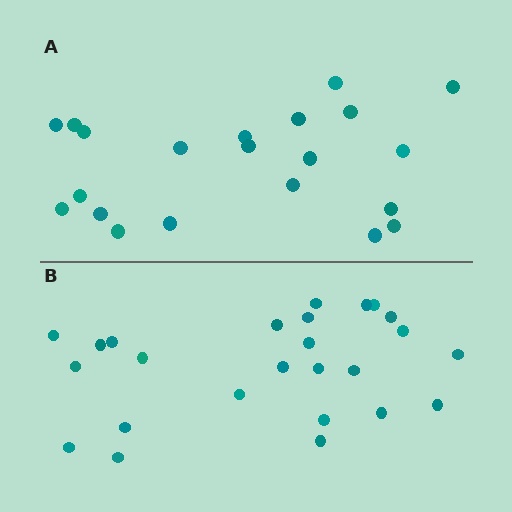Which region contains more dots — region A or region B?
Region B (the bottom region) has more dots.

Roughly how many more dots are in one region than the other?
Region B has about 4 more dots than region A.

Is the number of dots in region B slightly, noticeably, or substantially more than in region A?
Region B has only slightly more — the two regions are fairly close. The ratio is roughly 1.2 to 1.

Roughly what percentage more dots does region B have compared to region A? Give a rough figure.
About 20% more.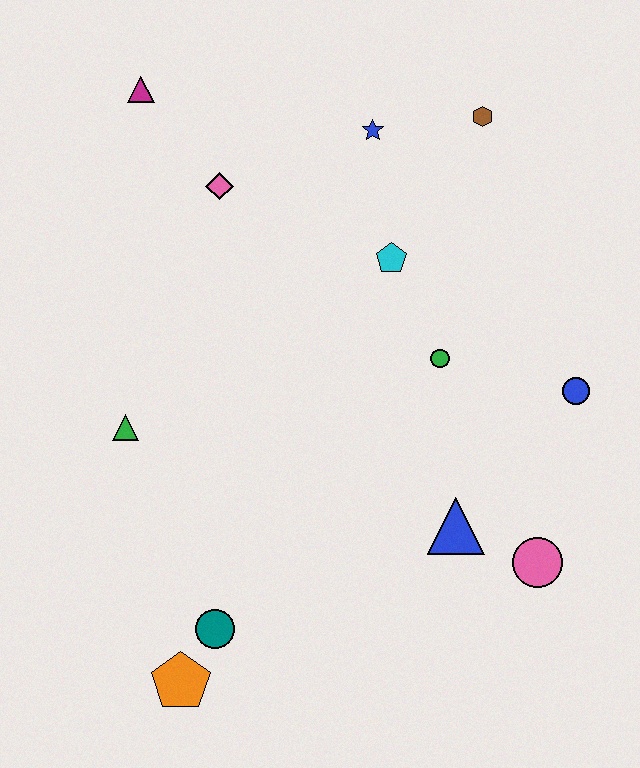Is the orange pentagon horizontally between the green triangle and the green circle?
Yes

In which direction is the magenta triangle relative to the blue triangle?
The magenta triangle is above the blue triangle.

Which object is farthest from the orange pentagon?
The brown hexagon is farthest from the orange pentagon.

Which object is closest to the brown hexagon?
The blue star is closest to the brown hexagon.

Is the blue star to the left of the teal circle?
No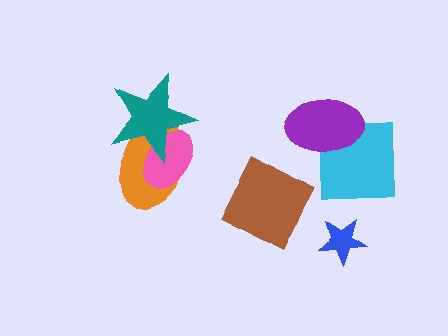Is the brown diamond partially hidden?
No, no other shape covers it.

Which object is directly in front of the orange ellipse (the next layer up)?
The pink ellipse is directly in front of the orange ellipse.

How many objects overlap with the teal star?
2 objects overlap with the teal star.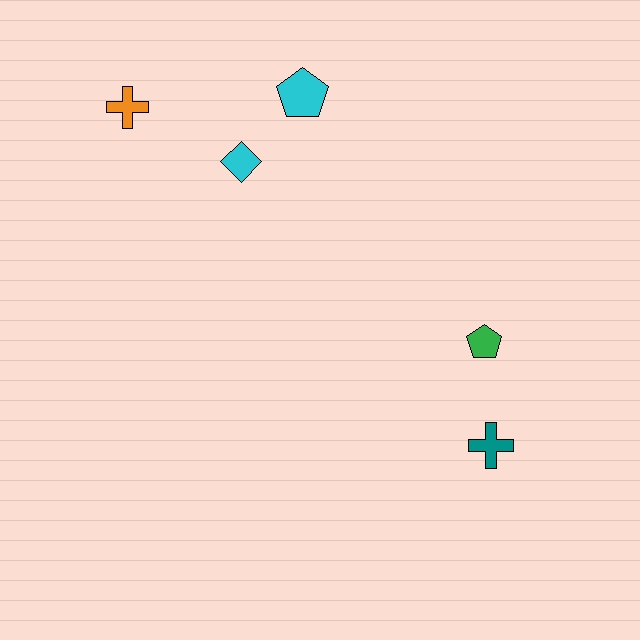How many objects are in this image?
There are 5 objects.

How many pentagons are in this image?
There are 2 pentagons.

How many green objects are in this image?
There is 1 green object.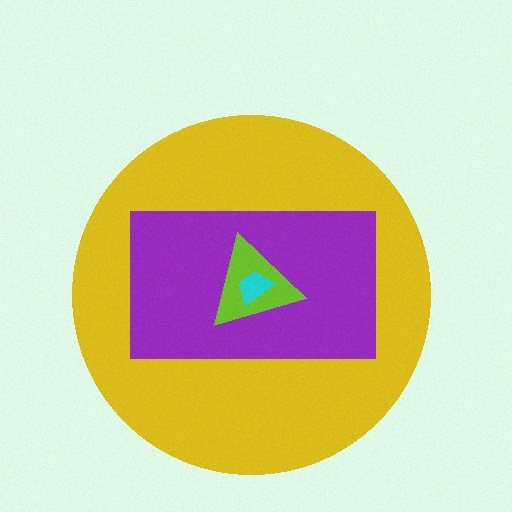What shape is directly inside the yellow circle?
The purple rectangle.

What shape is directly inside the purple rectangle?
The lime triangle.